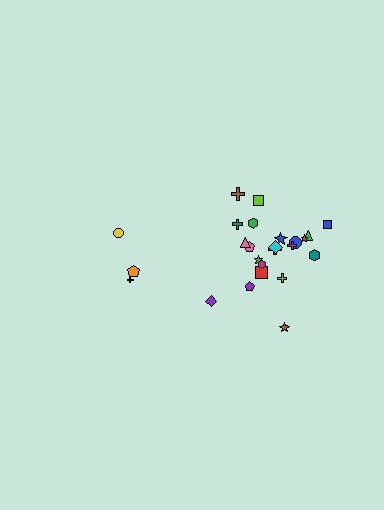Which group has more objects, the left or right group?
The right group.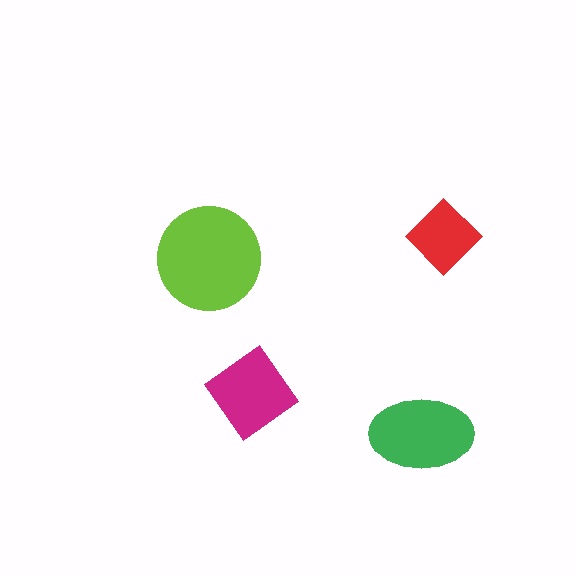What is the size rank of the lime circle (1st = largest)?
1st.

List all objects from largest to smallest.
The lime circle, the green ellipse, the magenta diamond, the red diamond.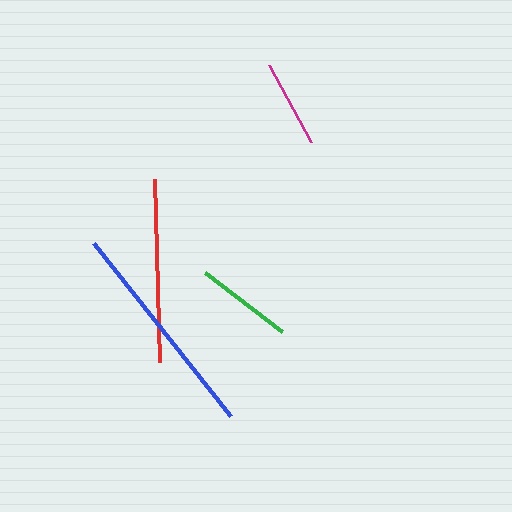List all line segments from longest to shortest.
From longest to shortest: blue, red, green, magenta.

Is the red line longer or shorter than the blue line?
The blue line is longer than the red line.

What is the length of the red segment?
The red segment is approximately 183 pixels long.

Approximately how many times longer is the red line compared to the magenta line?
The red line is approximately 2.1 times the length of the magenta line.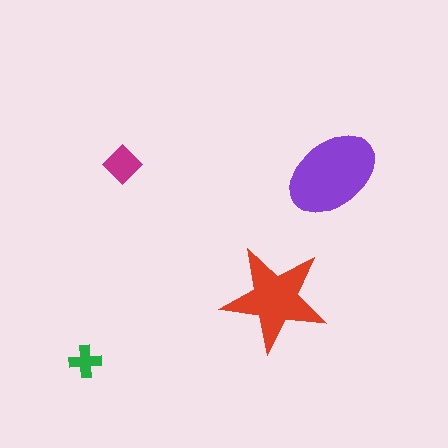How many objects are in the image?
There are 4 objects in the image.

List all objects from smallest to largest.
The green cross, the magenta diamond, the red star, the purple ellipse.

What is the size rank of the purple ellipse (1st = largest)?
1st.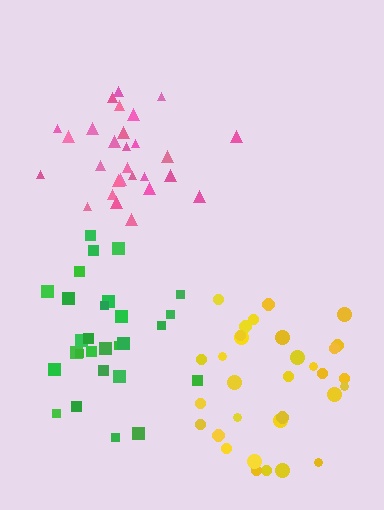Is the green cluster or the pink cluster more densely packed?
Pink.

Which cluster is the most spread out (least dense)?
Yellow.